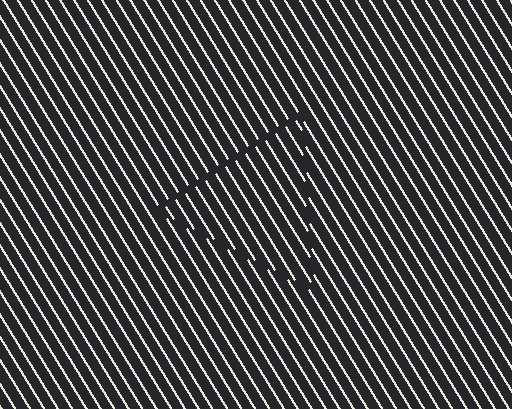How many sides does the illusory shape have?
3 sides — the line-ends trace a triangle.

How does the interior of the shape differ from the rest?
The interior of the shape contains the same grating, shifted by half a period — the contour is defined by the phase discontinuity where line-ends from the inner and outer gratings abut.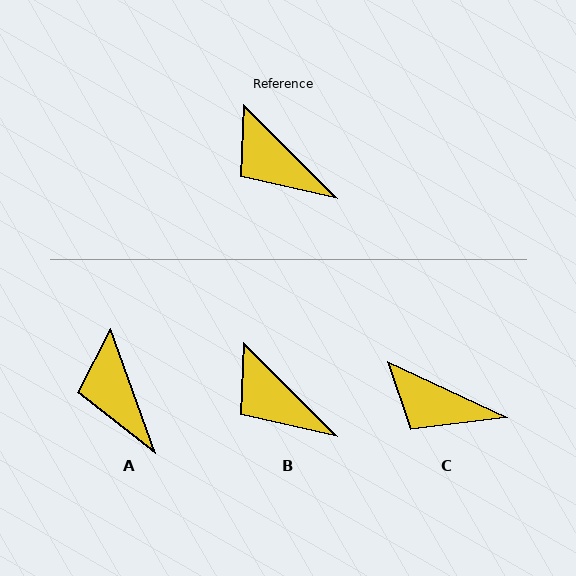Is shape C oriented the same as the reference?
No, it is off by about 20 degrees.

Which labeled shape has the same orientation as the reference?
B.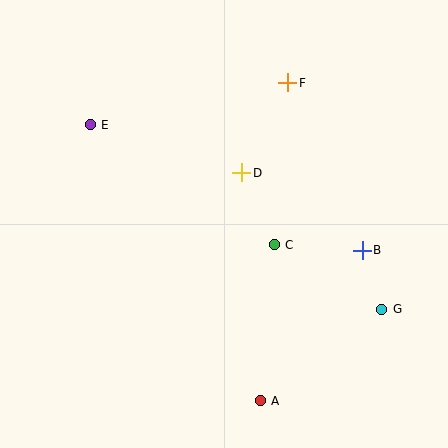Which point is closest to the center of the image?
Point D at (242, 173) is closest to the center.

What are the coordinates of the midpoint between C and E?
The midpoint between C and E is at (182, 185).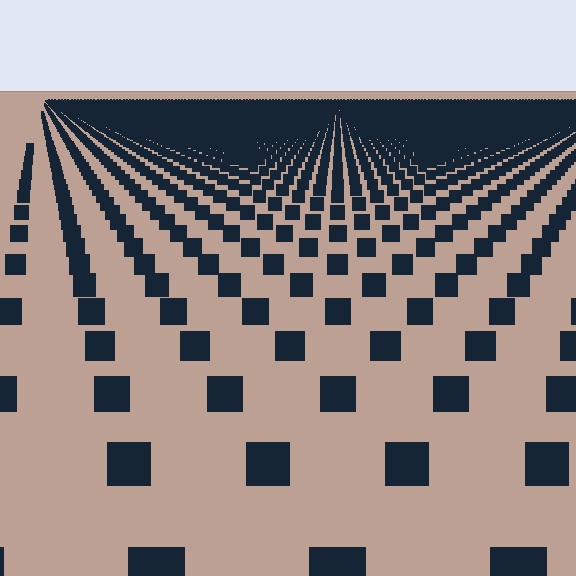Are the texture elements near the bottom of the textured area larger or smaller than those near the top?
Larger. Near the bottom, elements are closer to the viewer and appear at a bigger on-screen size.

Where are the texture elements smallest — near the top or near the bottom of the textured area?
Near the top.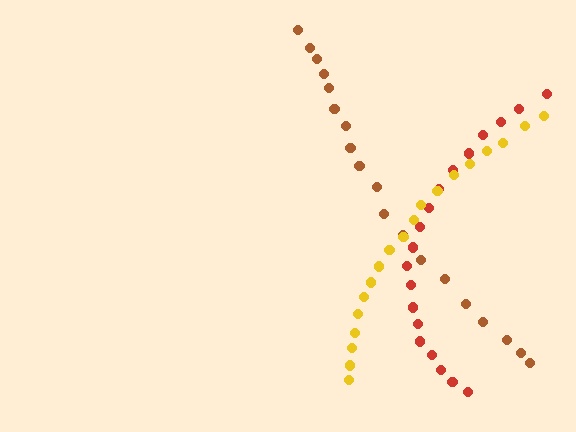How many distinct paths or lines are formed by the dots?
There are 3 distinct paths.